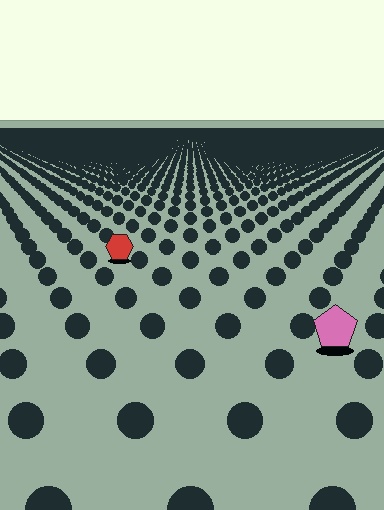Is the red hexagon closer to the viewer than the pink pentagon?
No. The pink pentagon is closer — you can tell from the texture gradient: the ground texture is coarser near it.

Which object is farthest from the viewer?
The red hexagon is farthest from the viewer. It appears smaller and the ground texture around it is denser.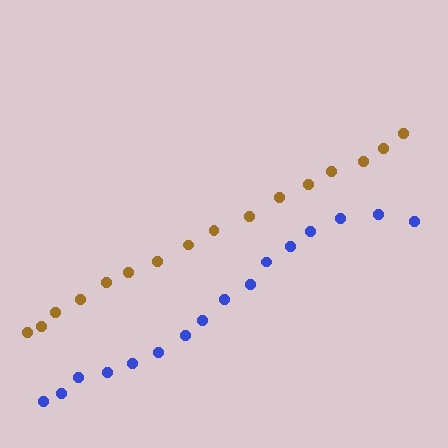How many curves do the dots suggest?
There are 2 distinct paths.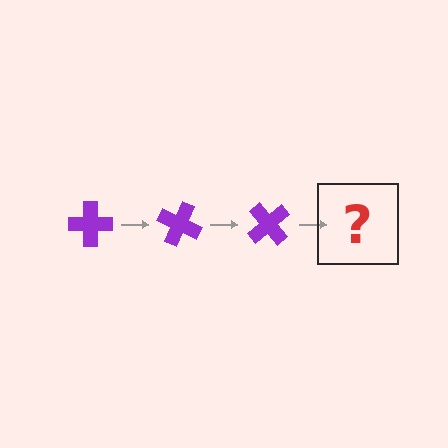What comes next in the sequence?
The next element should be a purple cross rotated 75 degrees.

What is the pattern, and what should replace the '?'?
The pattern is that the cross rotates 25 degrees each step. The '?' should be a purple cross rotated 75 degrees.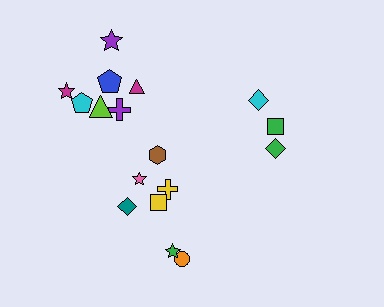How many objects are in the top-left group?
There are 8 objects.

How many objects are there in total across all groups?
There are 17 objects.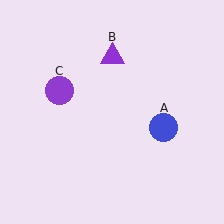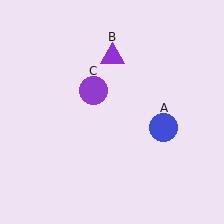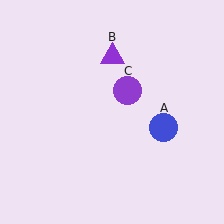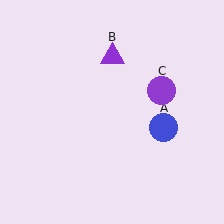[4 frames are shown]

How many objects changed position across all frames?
1 object changed position: purple circle (object C).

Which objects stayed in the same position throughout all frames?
Blue circle (object A) and purple triangle (object B) remained stationary.